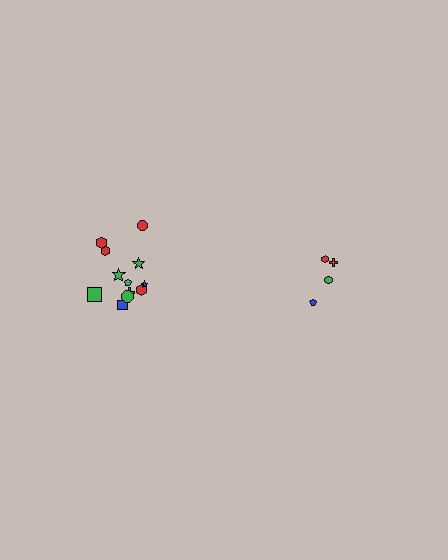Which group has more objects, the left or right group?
The left group.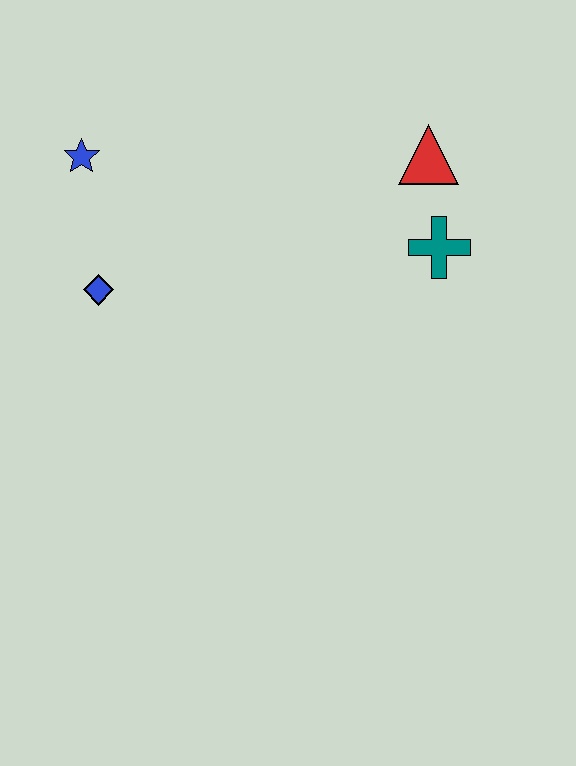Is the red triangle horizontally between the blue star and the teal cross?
Yes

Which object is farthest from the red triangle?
The blue diamond is farthest from the red triangle.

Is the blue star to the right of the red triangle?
No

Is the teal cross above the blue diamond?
Yes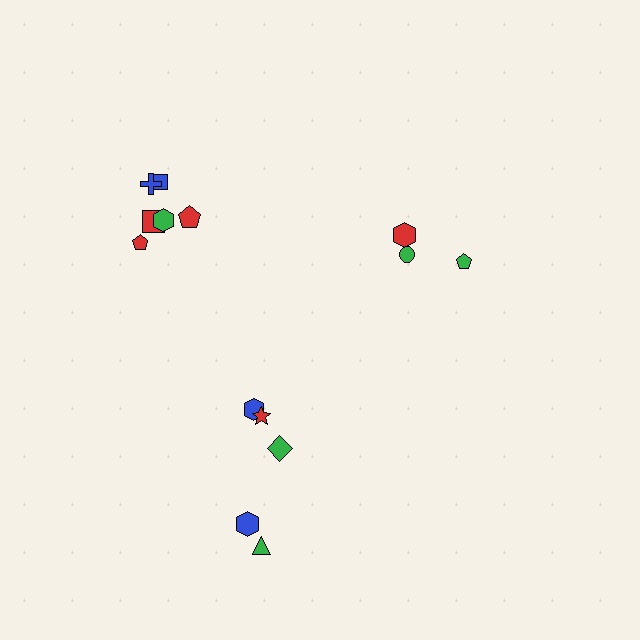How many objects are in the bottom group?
There are 5 objects.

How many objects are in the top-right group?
There are 3 objects.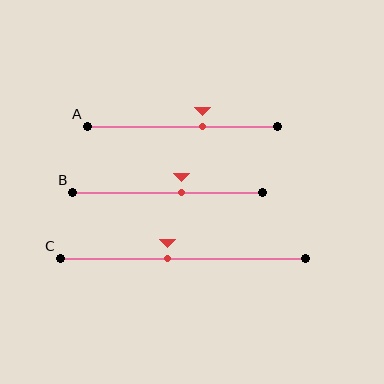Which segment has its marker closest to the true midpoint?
Segment C has its marker closest to the true midpoint.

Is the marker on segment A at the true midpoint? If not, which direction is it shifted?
No, the marker on segment A is shifted to the right by about 11% of the segment length.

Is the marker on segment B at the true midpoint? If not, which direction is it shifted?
No, the marker on segment B is shifted to the right by about 7% of the segment length.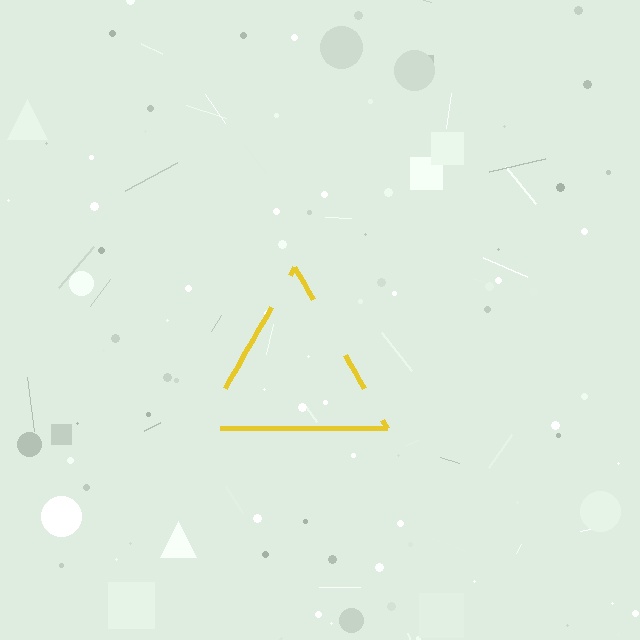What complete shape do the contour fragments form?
The contour fragments form a triangle.